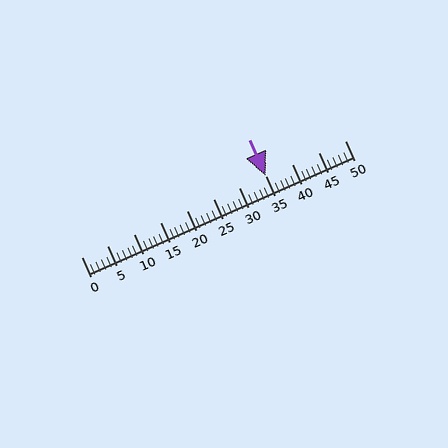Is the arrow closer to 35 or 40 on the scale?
The arrow is closer to 35.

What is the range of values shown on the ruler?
The ruler shows values from 0 to 50.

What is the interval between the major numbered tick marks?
The major tick marks are spaced 5 units apart.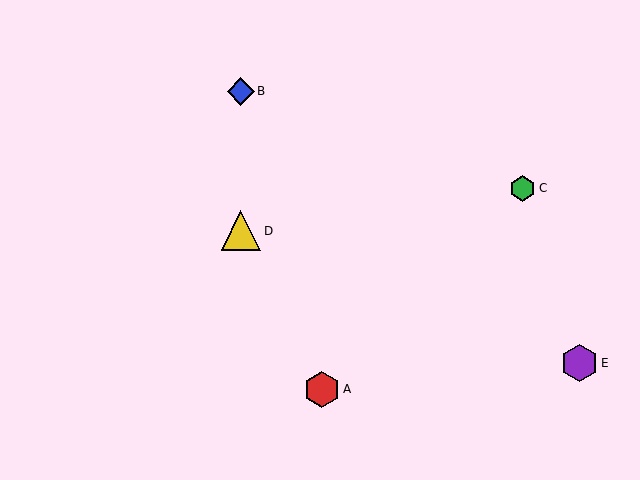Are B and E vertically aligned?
No, B is at x≈241 and E is at x≈580.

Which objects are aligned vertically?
Objects B, D are aligned vertically.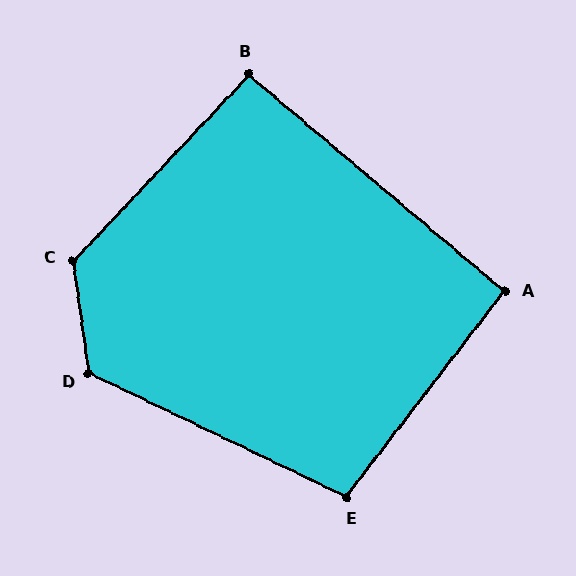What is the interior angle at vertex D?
Approximately 124 degrees (obtuse).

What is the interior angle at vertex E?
Approximately 102 degrees (obtuse).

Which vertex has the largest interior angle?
C, at approximately 128 degrees.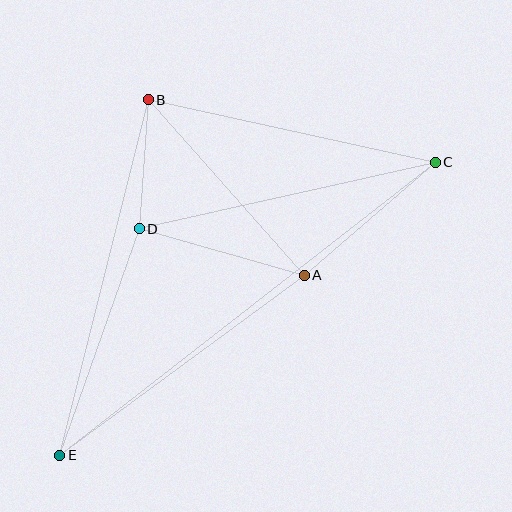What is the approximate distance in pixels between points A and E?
The distance between A and E is approximately 304 pixels.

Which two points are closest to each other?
Points B and D are closest to each other.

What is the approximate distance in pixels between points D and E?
The distance between D and E is approximately 240 pixels.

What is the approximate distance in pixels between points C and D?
The distance between C and D is approximately 304 pixels.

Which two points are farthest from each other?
Points C and E are farthest from each other.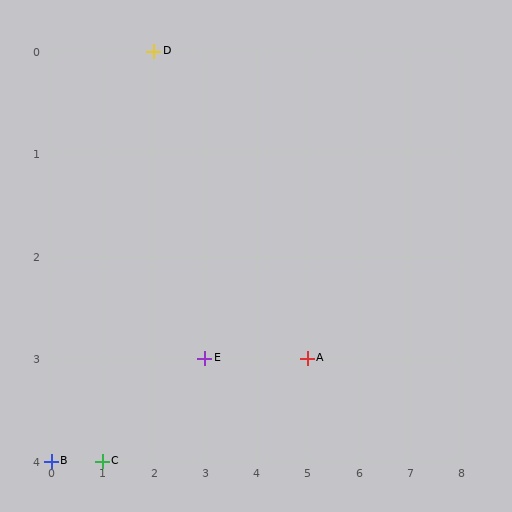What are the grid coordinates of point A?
Point A is at grid coordinates (5, 3).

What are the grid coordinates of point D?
Point D is at grid coordinates (2, 0).